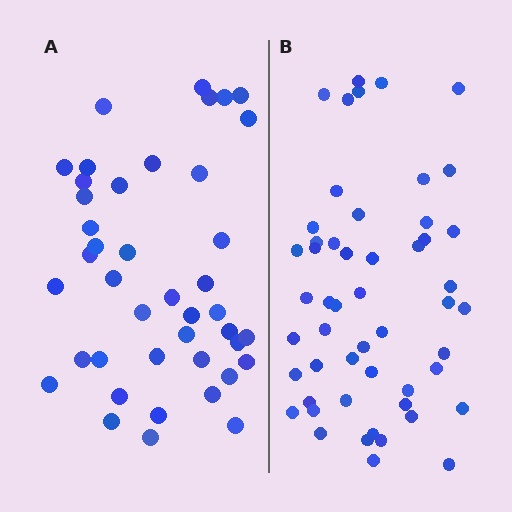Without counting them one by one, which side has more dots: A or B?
Region B (the right region) has more dots.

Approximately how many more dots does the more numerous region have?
Region B has roughly 10 or so more dots than region A.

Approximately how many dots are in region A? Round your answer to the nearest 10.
About 40 dots. (The exact count is 42, which rounds to 40.)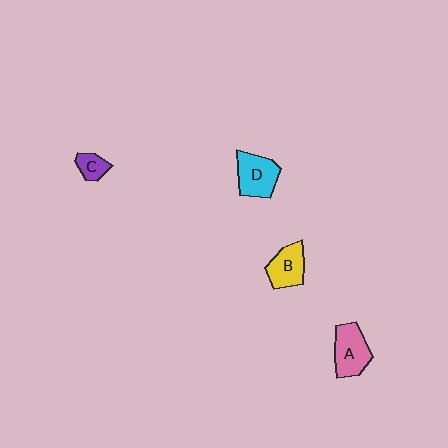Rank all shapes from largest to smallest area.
From largest to smallest: A (pink), D (cyan), B (yellow), C (purple).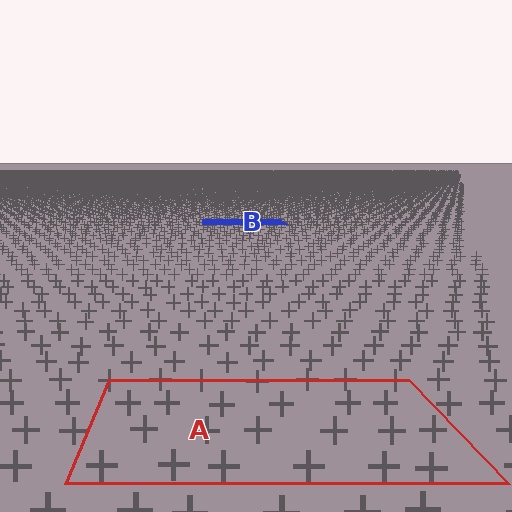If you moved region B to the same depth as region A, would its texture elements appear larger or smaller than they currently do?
They would appear larger. At a closer depth, the same texture elements are projected at a bigger on-screen size.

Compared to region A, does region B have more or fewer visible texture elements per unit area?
Region B has more texture elements per unit area — they are packed more densely because it is farther away.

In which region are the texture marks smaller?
The texture marks are smaller in region B, because it is farther away.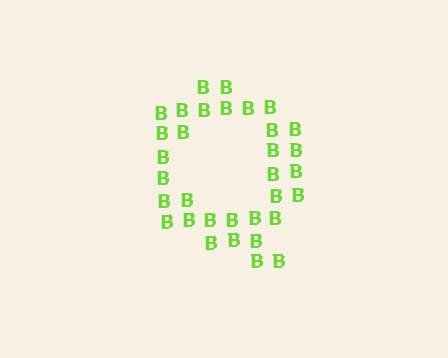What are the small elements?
The small elements are letter B's.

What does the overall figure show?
The overall figure shows the letter Q.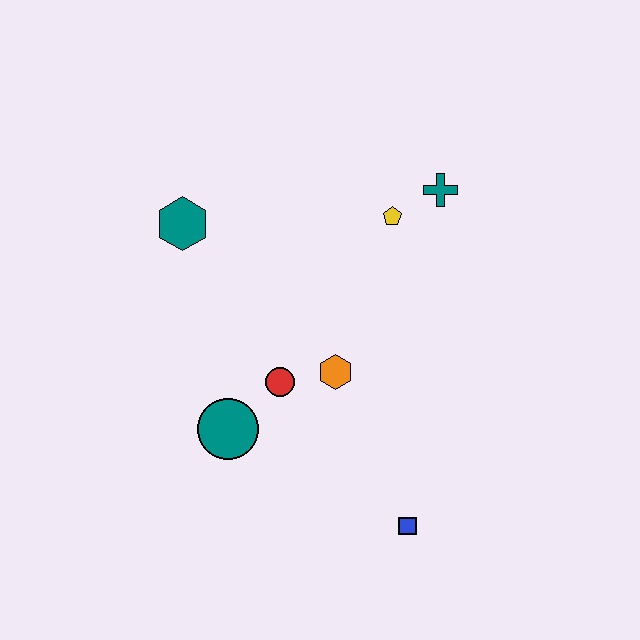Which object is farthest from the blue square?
The teal hexagon is farthest from the blue square.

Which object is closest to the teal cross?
The yellow pentagon is closest to the teal cross.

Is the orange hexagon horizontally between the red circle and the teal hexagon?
No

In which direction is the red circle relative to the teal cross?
The red circle is below the teal cross.